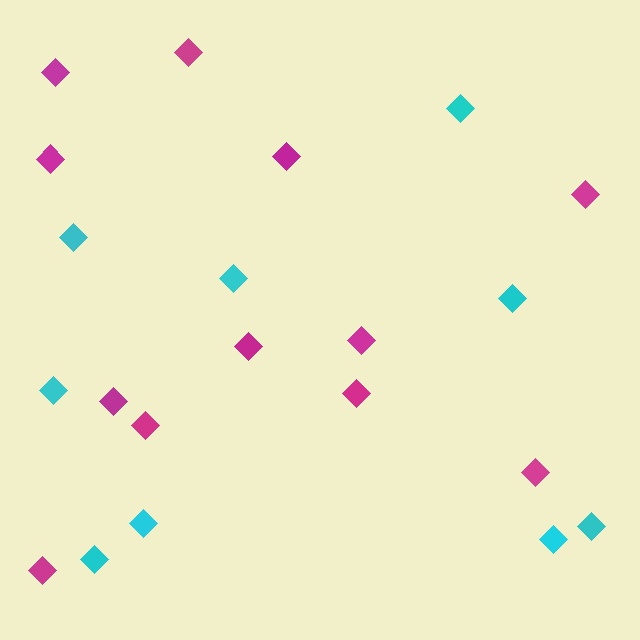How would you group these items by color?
There are 2 groups: one group of magenta diamonds (12) and one group of cyan diamonds (9).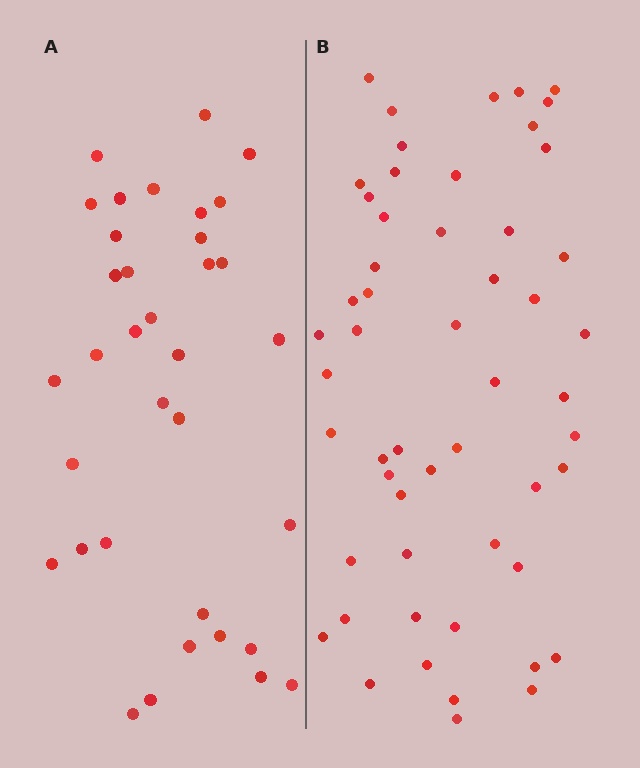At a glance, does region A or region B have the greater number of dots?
Region B (the right region) has more dots.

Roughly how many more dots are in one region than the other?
Region B has approximately 20 more dots than region A.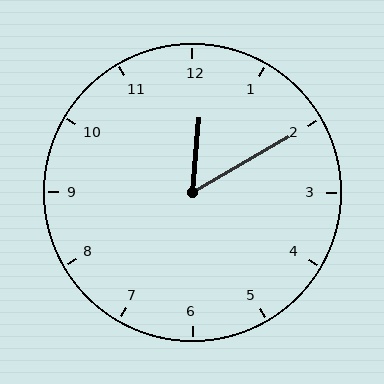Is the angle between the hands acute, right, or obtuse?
It is acute.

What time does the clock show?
12:10.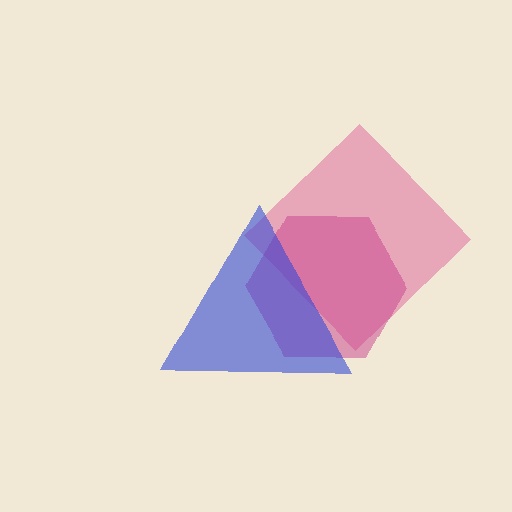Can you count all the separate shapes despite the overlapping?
Yes, there are 3 separate shapes.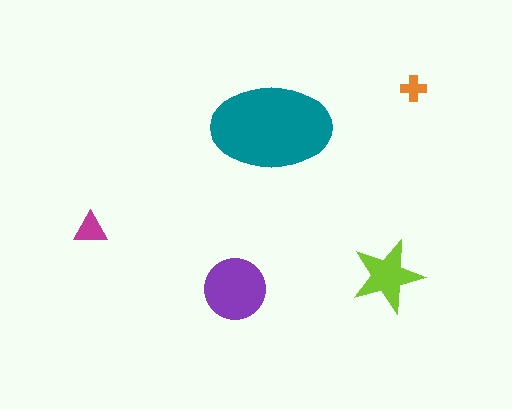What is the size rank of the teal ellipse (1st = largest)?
1st.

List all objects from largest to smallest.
The teal ellipse, the purple circle, the lime star, the magenta triangle, the orange cross.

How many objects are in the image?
There are 5 objects in the image.